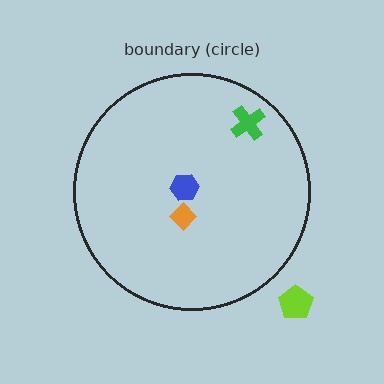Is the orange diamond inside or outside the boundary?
Inside.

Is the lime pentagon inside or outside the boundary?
Outside.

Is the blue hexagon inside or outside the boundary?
Inside.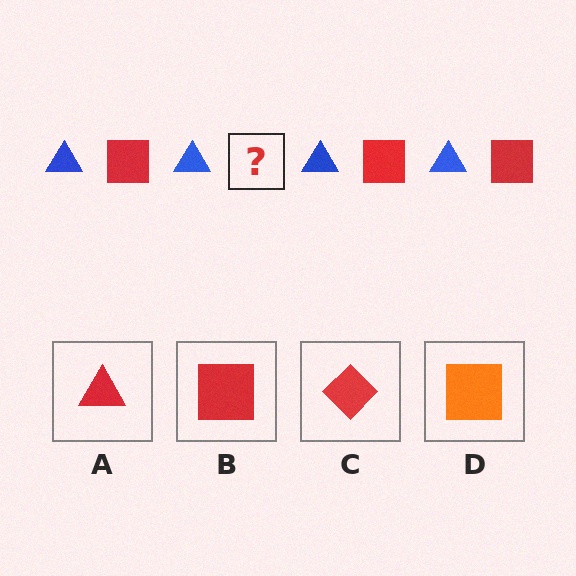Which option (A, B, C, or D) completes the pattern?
B.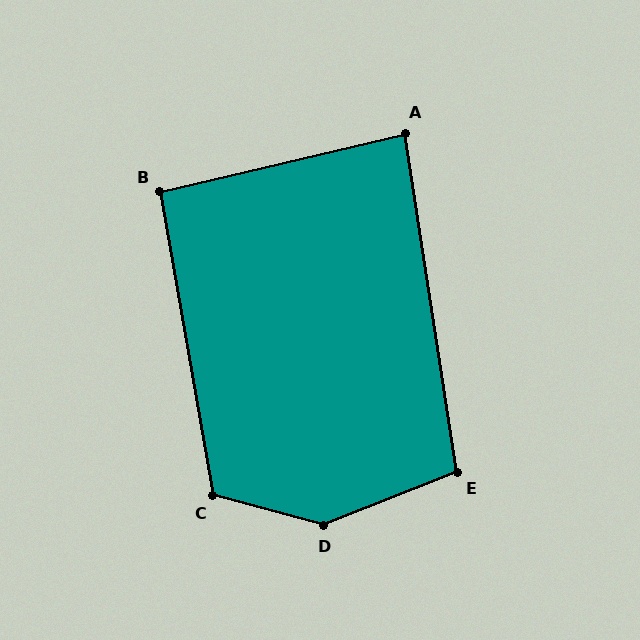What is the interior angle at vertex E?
Approximately 103 degrees (obtuse).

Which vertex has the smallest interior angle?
A, at approximately 85 degrees.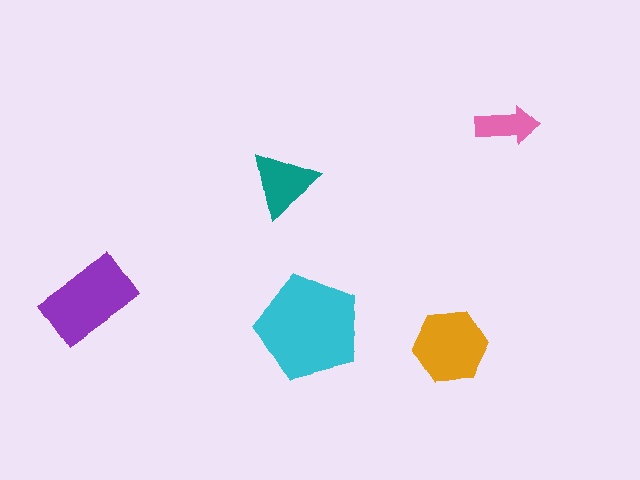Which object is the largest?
The cyan pentagon.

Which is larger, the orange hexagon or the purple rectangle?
The purple rectangle.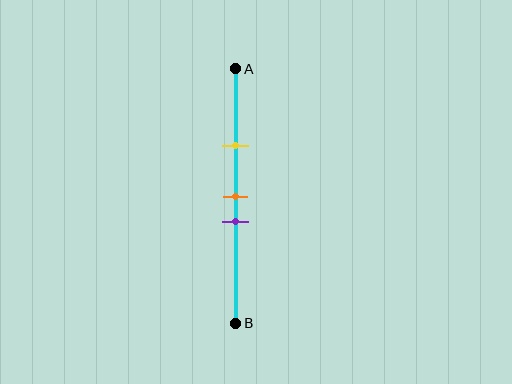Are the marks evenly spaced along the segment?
No, the marks are not evenly spaced.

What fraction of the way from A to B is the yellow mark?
The yellow mark is approximately 30% (0.3) of the way from A to B.